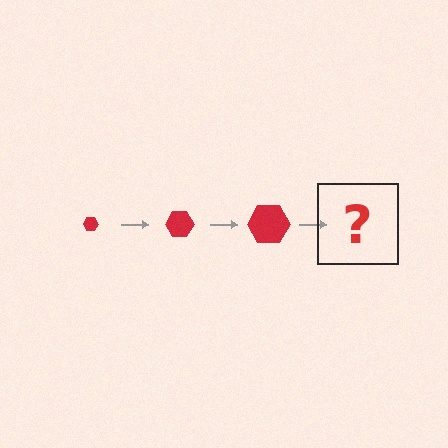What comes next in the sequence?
The next element should be a red hexagon, larger than the previous one.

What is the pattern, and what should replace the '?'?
The pattern is that the hexagon gets progressively larger each step. The '?' should be a red hexagon, larger than the previous one.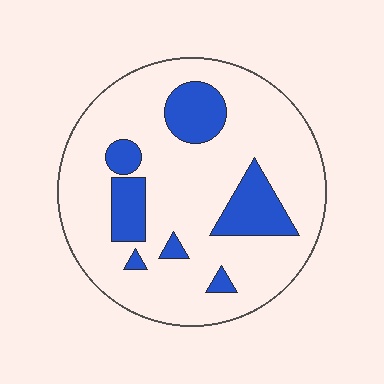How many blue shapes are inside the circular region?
7.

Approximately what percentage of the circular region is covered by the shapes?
Approximately 20%.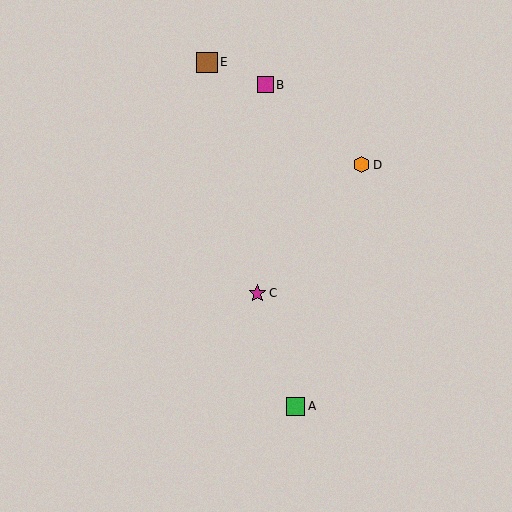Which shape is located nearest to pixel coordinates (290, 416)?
The green square (labeled A) at (296, 406) is nearest to that location.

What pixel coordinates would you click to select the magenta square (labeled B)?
Click at (265, 85) to select the magenta square B.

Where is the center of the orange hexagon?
The center of the orange hexagon is at (362, 165).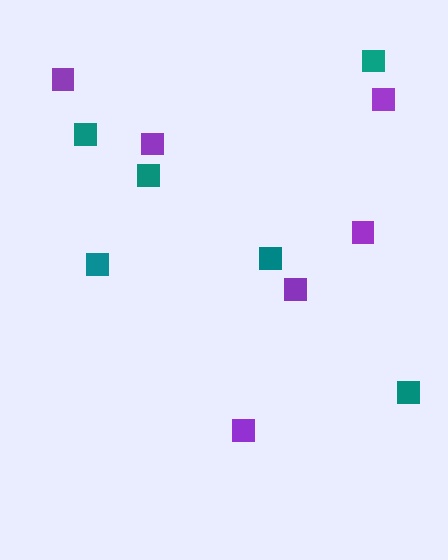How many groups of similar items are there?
There are 2 groups: one group of purple squares (6) and one group of teal squares (6).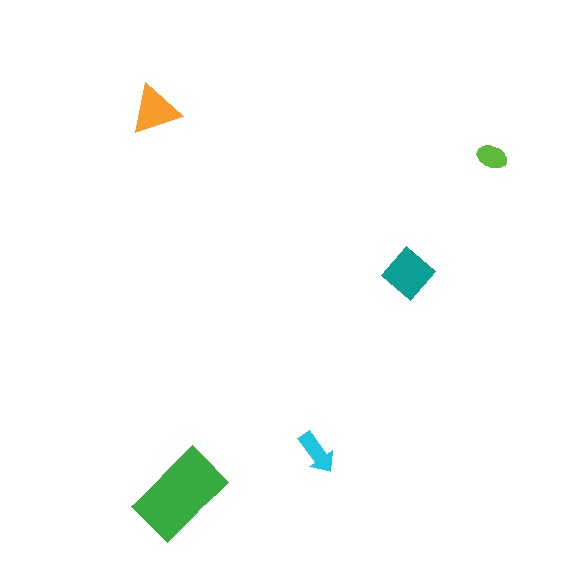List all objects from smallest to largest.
The lime ellipse, the cyan arrow, the orange triangle, the teal diamond, the green rectangle.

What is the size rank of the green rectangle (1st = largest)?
1st.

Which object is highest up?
The orange triangle is topmost.